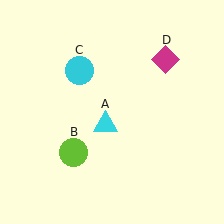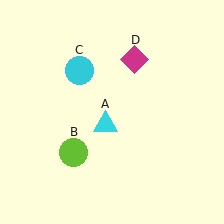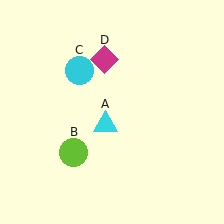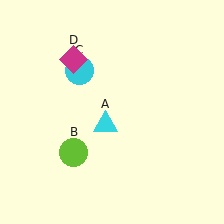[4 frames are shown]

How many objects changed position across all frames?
1 object changed position: magenta diamond (object D).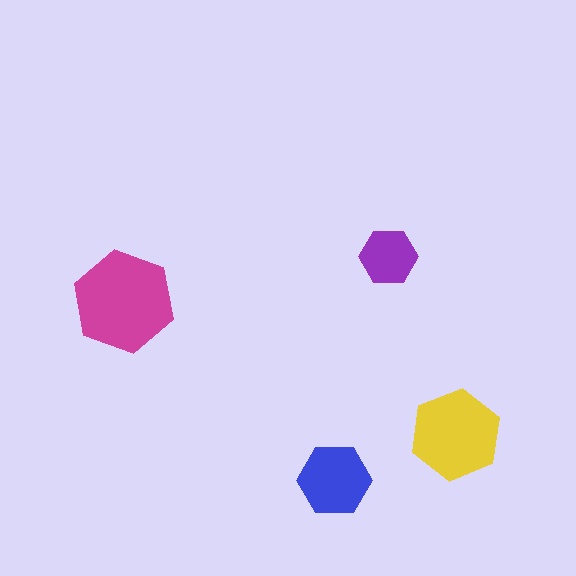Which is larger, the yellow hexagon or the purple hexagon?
The yellow one.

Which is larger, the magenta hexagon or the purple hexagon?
The magenta one.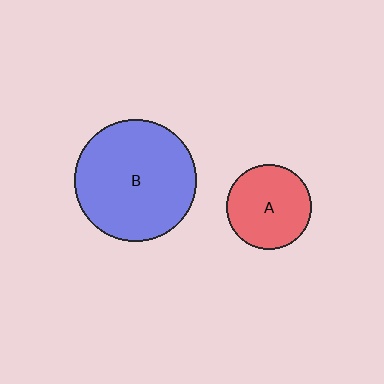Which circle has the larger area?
Circle B (blue).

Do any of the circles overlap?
No, none of the circles overlap.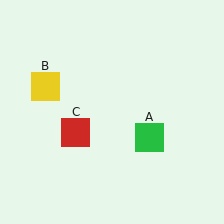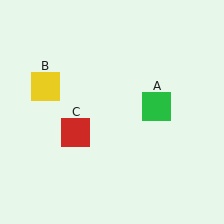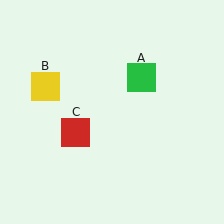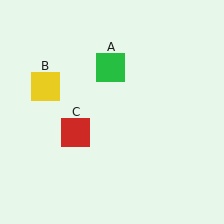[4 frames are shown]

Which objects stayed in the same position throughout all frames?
Yellow square (object B) and red square (object C) remained stationary.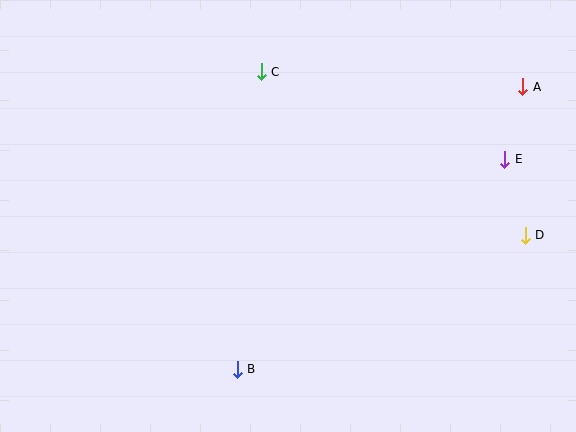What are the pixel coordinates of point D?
Point D is at (525, 235).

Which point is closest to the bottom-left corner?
Point B is closest to the bottom-left corner.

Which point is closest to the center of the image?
Point C at (261, 72) is closest to the center.